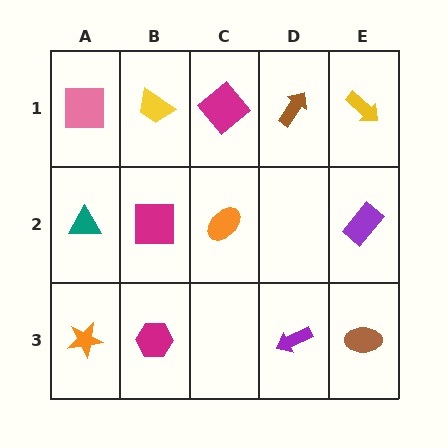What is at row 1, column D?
A brown arrow.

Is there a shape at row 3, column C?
No, that cell is empty.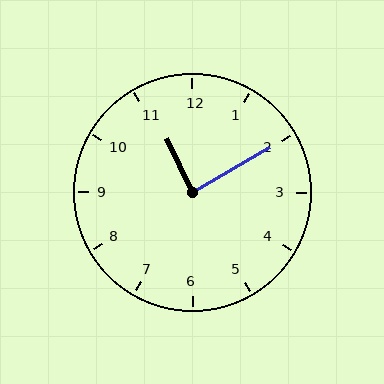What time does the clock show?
11:10.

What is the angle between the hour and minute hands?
Approximately 85 degrees.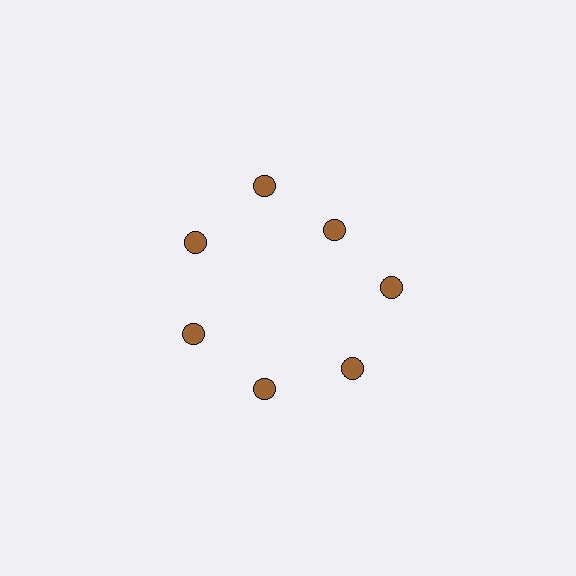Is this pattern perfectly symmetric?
No. The 7 brown circles are arranged in a ring, but one element near the 1 o'clock position is pulled inward toward the center, breaking the 7-fold rotational symmetry.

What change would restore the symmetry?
The symmetry would be restored by moving it outward, back onto the ring so that all 7 circles sit at equal angles and equal distance from the center.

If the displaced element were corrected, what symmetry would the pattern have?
It would have 7-fold rotational symmetry — the pattern would map onto itself every 51 degrees.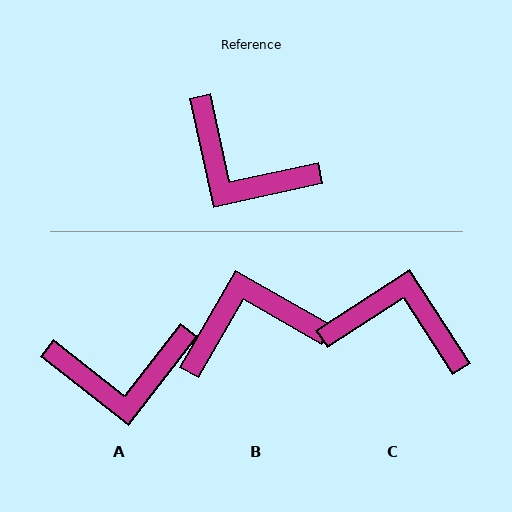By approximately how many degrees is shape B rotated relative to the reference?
Approximately 132 degrees clockwise.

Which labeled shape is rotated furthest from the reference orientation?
C, about 159 degrees away.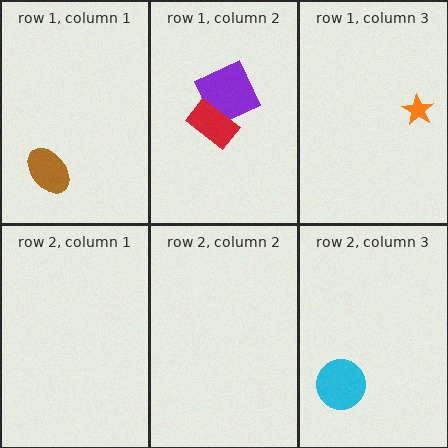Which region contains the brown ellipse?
The row 1, column 1 region.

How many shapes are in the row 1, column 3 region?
1.